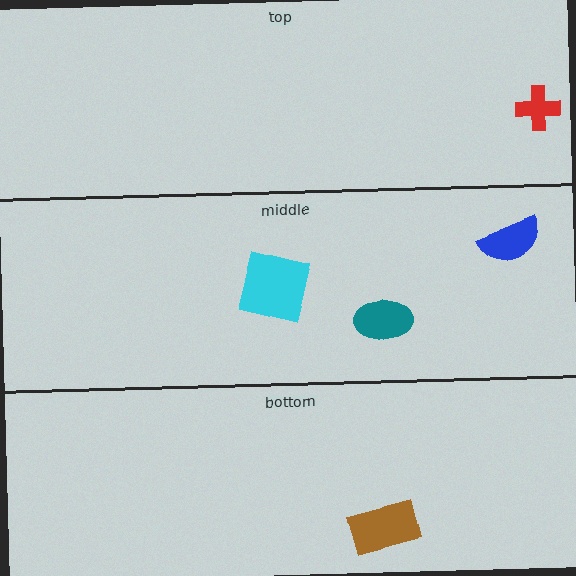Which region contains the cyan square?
The middle region.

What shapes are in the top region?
The red cross.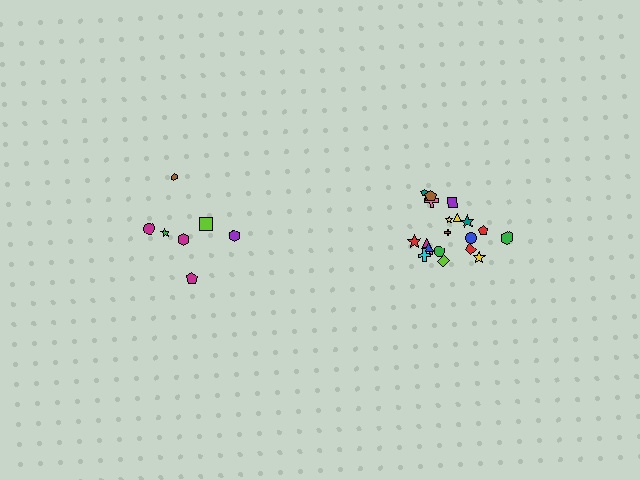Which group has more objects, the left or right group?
The right group.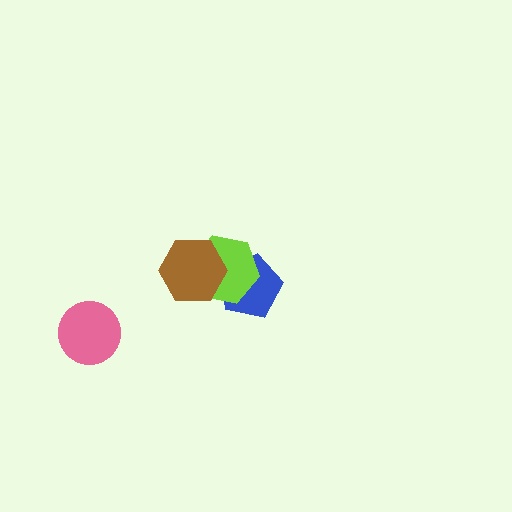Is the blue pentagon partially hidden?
Yes, it is partially covered by another shape.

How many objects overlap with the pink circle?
0 objects overlap with the pink circle.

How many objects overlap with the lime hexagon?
2 objects overlap with the lime hexagon.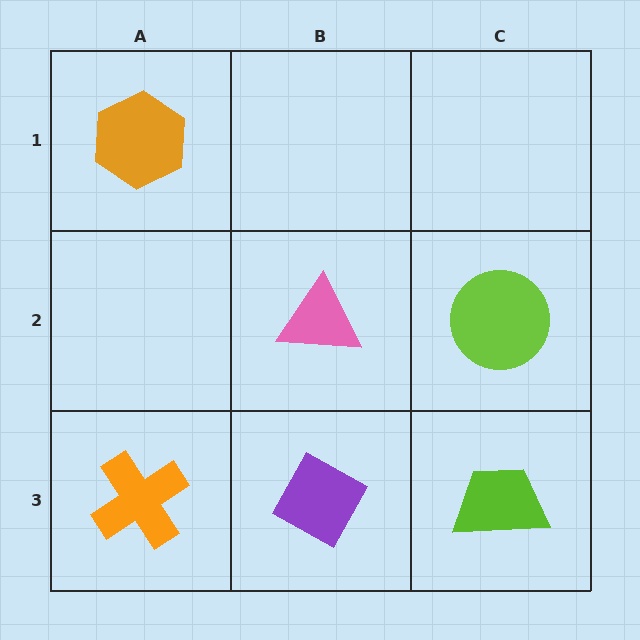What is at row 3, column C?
A lime trapezoid.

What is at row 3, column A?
An orange cross.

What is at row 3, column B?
A purple diamond.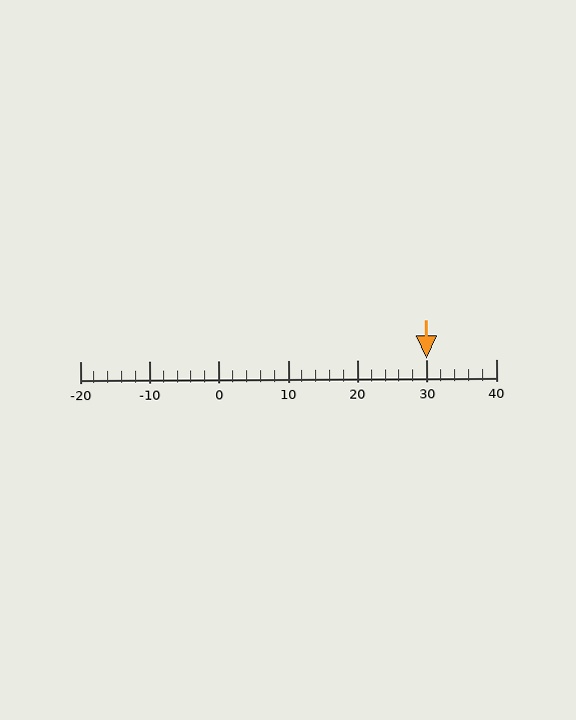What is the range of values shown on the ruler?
The ruler shows values from -20 to 40.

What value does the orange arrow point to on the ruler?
The orange arrow points to approximately 30.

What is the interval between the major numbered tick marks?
The major tick marks are spaced 10 units apart.